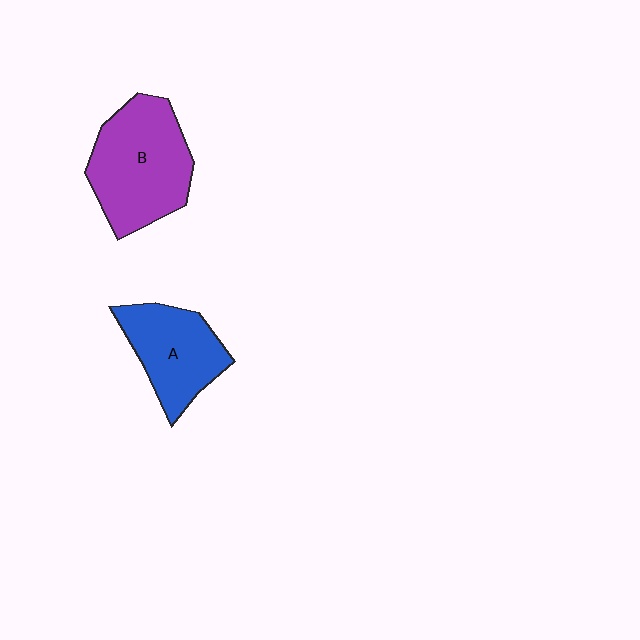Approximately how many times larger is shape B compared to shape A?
Approximately 1.4 times.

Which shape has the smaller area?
Shape A (blue).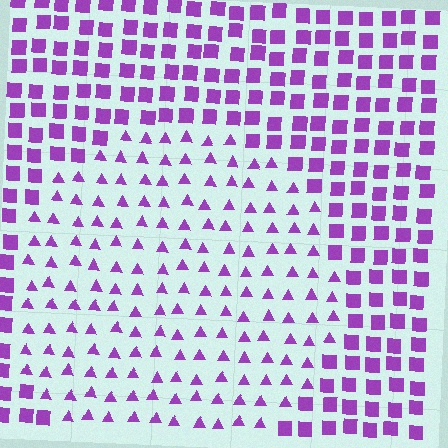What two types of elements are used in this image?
The image uses triangles inside the circle region and squares outside it.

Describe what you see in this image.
The image is filled with small purple elements arranged in a uniform grid. A circle-shaped region contains triangles, while the surrounding area contains squares. The boundary is defined purely by the change in element shape.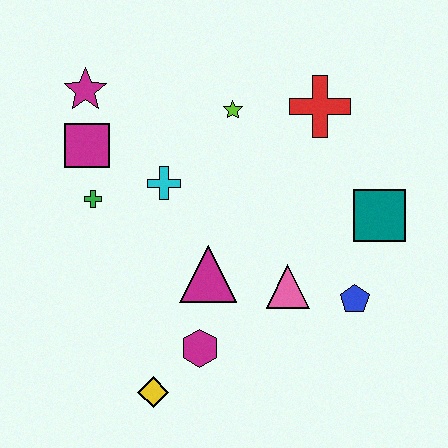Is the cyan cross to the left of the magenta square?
No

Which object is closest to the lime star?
The red cross is closest to the lime star.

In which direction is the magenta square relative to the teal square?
The magenta square is to the left of the teal square.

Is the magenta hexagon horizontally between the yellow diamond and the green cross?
No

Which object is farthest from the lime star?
The yellow diamond is farthest from the lime star.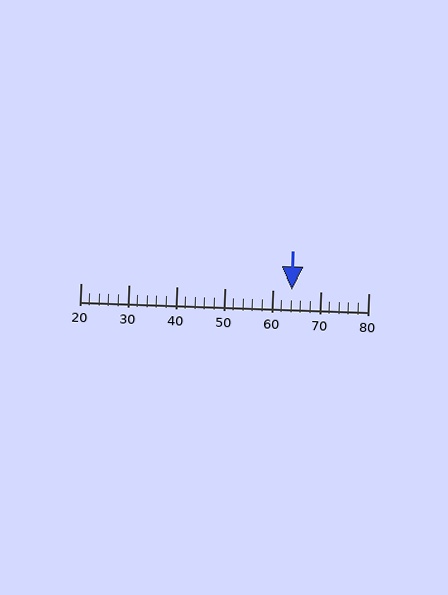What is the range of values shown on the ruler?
The ruler shows values from 20 to 80.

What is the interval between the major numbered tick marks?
The major tick marks are spaced 10 units apart.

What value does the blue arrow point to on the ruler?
The blue arrow points to approximately 64.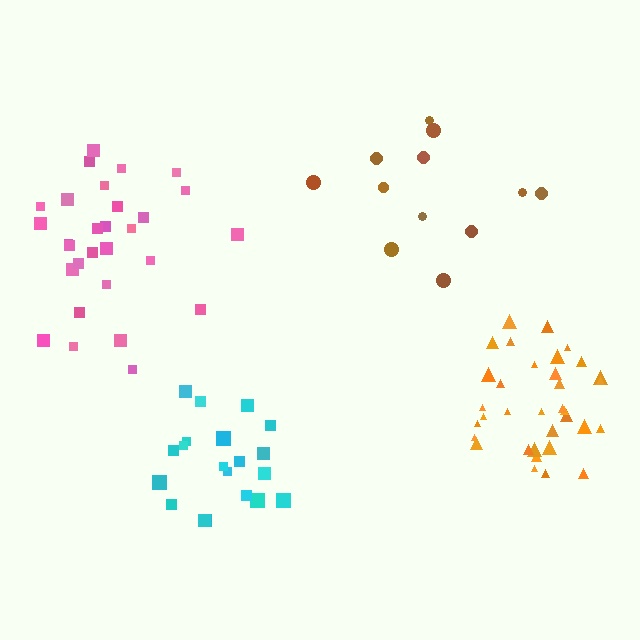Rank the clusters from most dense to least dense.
orange, cyan, pink, brown.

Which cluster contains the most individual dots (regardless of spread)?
Orange (34).